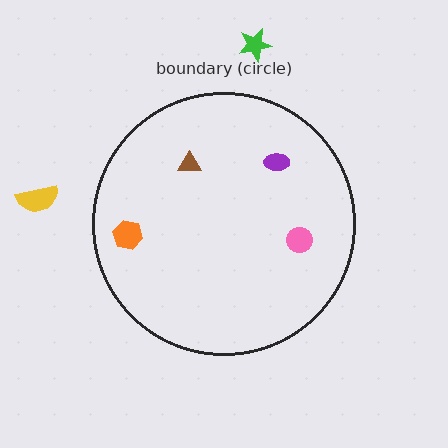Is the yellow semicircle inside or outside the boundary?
Outside.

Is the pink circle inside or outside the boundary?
Inside.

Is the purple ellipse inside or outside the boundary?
Inside.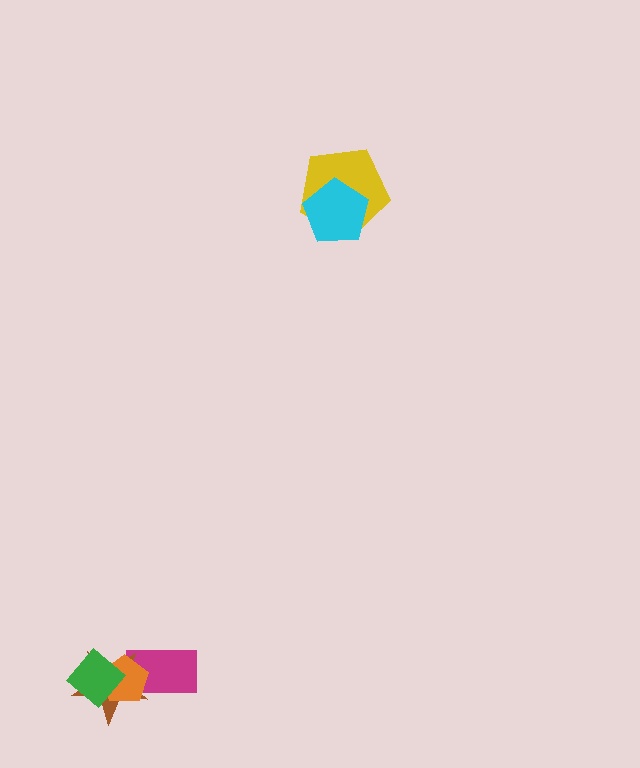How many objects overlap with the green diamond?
2 objects overlap with the green diamond.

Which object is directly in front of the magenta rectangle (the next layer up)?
The brown star is directly in front of the magenta rectangle.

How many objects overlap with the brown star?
3 objects overlap with the brown star.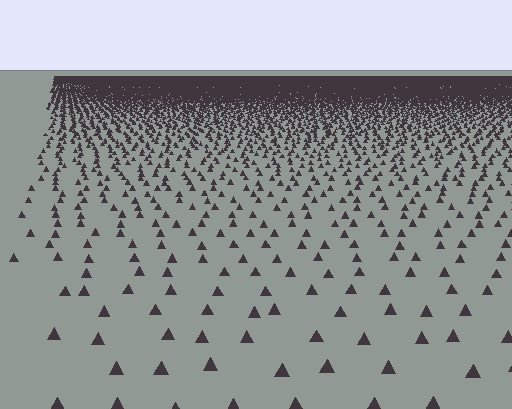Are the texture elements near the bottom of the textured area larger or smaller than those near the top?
Larger. Near the bottom, elements are closer to the viewer and appear at a bigger on-screen size.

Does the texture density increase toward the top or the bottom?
Density increases toward the top.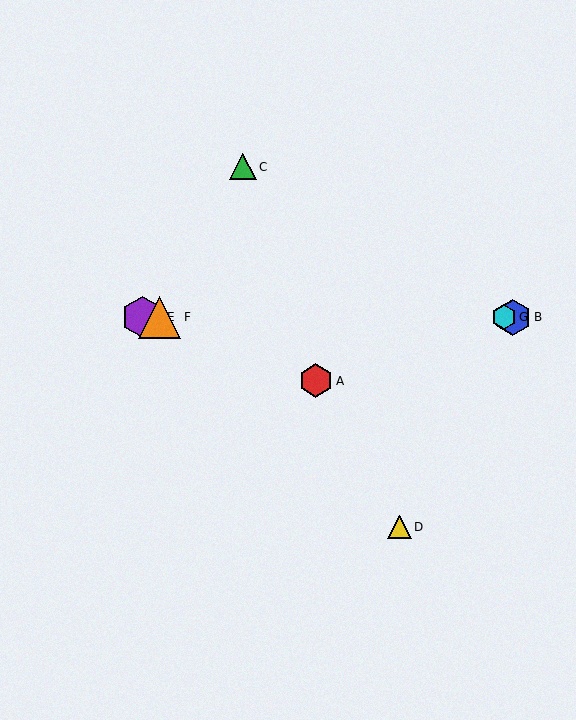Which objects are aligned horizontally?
Objects B, E, F, G are aligned horizontally.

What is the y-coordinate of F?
Object F is at y≈317.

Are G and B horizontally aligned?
Yes, both are at y≈317.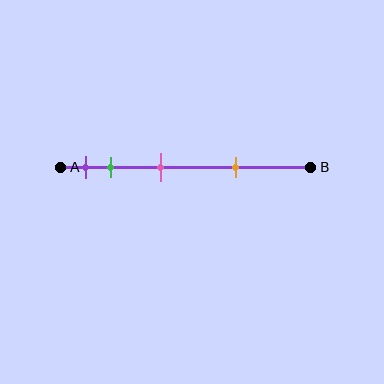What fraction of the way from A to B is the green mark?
The green mark is approximately 20% (0.2) of the way from A to B.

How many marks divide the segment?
There are 4 marks dividing the segment.